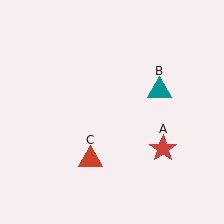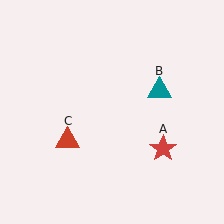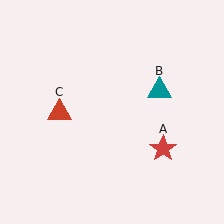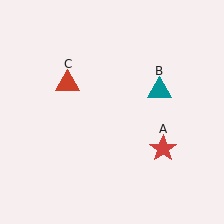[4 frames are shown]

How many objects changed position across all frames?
1 object changed position: red triangle (object C).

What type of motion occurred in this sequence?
The red triangle (object C) rotated clockwise around the center of the scene.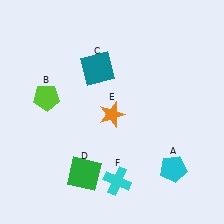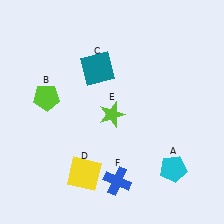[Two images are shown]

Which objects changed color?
D changed from green to yellow. E changed from orange to lime. F changed from cyan to blue.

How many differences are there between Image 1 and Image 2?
There are 3 differences between the two images.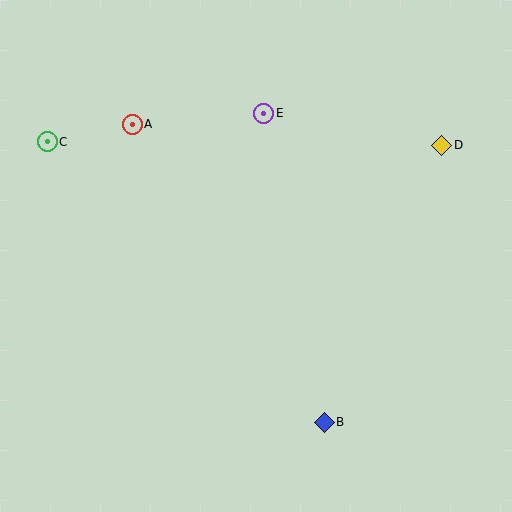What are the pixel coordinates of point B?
Point B is at (324, 422).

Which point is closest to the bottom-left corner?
Point B is closest to the bottom-left corner.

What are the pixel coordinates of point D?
Point D is at (442, 145).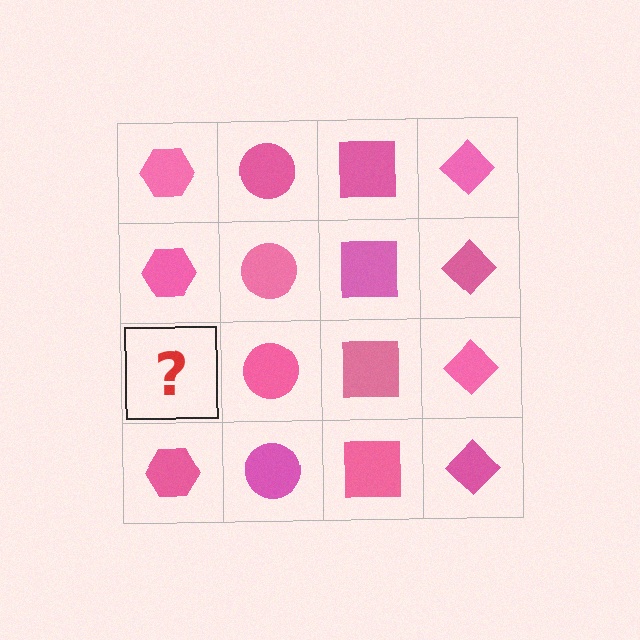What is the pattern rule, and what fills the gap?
The rule is that each column has a consistent shape. The gap should be filled with a pink hexagon.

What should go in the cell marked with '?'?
The missing cell should contain a pink hexagon.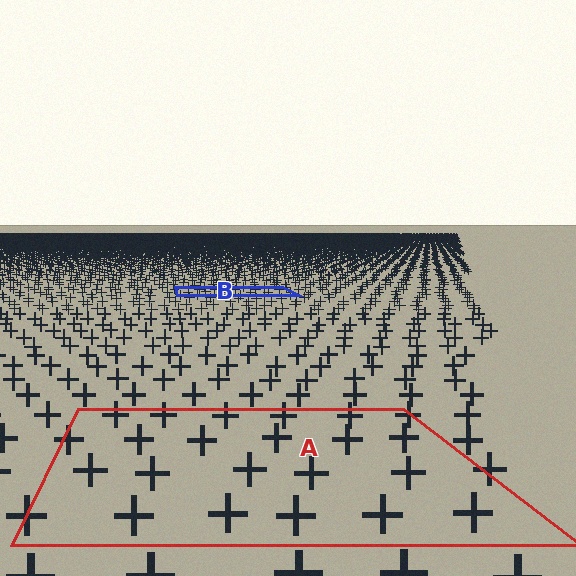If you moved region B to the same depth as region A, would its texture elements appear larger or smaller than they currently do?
They would appear larger. At a closer depth, the same texture elements are projected at a bigger on-screen size.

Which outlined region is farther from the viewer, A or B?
Region B is farther from the viewer — the texture elements inside it appear smaller and more densely packed.